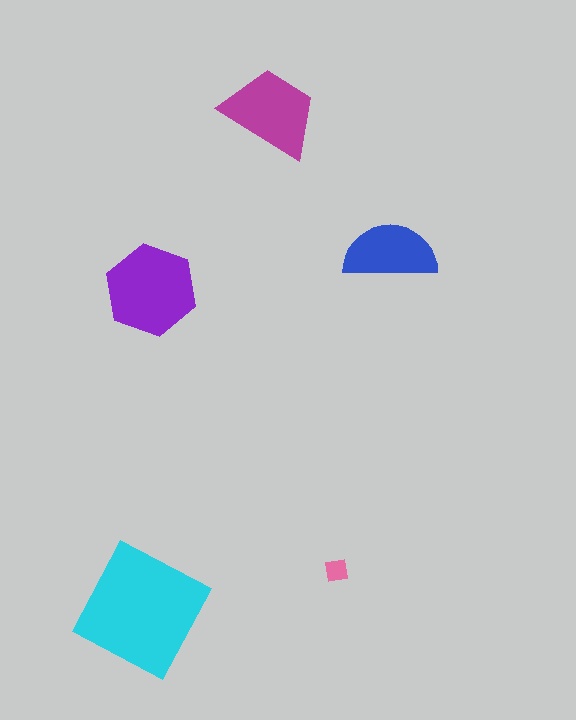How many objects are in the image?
There are 5 objects in the image.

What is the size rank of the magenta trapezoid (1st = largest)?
3rd.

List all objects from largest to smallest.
The cyan square, the purple hexagon, the magenta trapezoid, the blue semicircle, the pink square.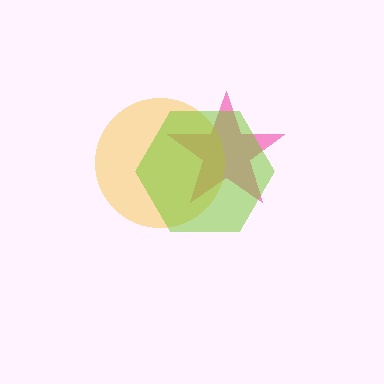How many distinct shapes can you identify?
There are 3 distinct shapes: a pink star, a yellow circle, a lime hexagon.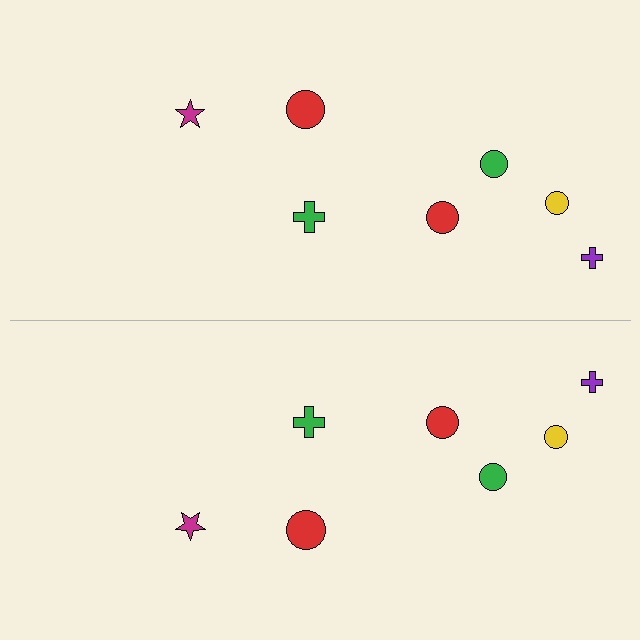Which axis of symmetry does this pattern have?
The pattern has a horizontal axis of symmetry running through the center of the image.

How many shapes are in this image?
There are 14 shapes in this image.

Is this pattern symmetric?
Yes, this pattern has bilateral (reflection) symmetry.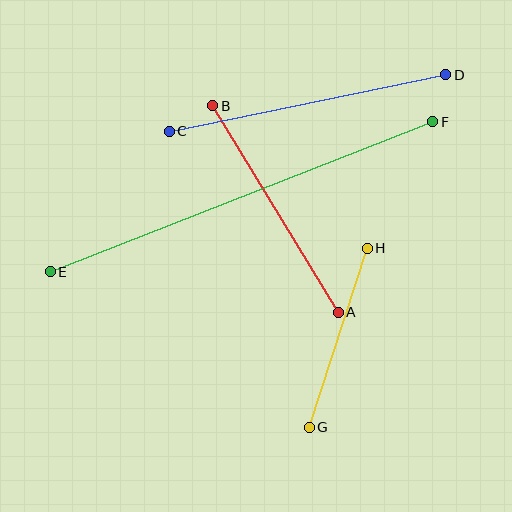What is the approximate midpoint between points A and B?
The midpoint is at approximately (276, 209) pixels.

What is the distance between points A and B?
The distance is approximately 242 pixels.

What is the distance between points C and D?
The distance is approximately 282 pixels.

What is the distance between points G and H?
The distance is approximately 188 pixels.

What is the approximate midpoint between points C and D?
The midpoint is at approximately (307, 103) pixels.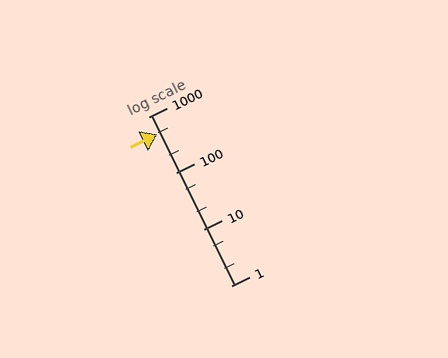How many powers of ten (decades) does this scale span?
The scale spans 3 decades, from 1 to 1000.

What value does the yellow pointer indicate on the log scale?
The pointer indicates approximately 490.